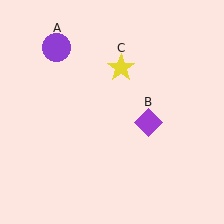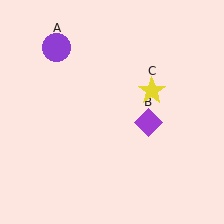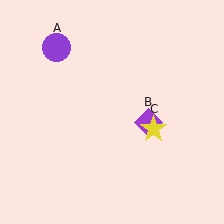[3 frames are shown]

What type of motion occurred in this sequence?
The yellow star (object C) rotated clockwise around the center of the scene.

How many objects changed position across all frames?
1 object changed position: yellow star (object C).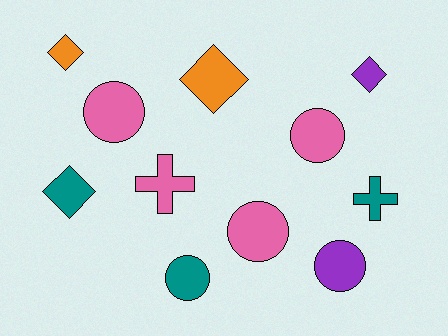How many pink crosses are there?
There is 1 pink cross.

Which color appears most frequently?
Pink, with 4 objects.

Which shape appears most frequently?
Circle, with 5 objects.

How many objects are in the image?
There are 11 objects.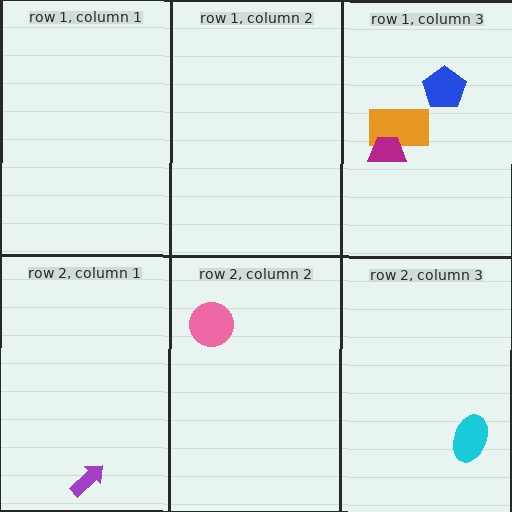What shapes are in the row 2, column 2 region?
The pink circle.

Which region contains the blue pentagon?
The row 1, column 3 region.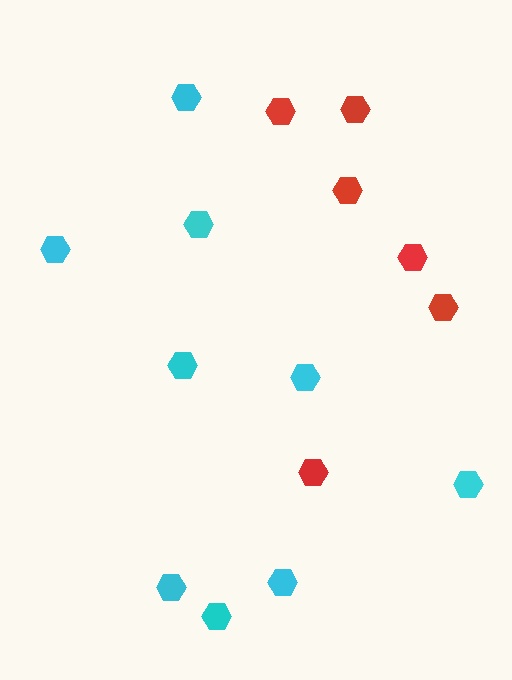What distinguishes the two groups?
There are 2 groups: one group of cyan hexagons (9) and one group of red hexagons (6).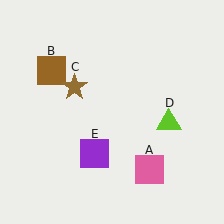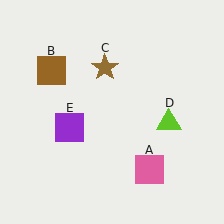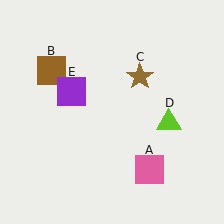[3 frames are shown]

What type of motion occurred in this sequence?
The brown star (object C), purple square (object E) rotated clockwise around the center of the scene.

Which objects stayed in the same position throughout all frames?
Pink square (object A) and brown square (object B) and lime triangle (object D) remained stationary.